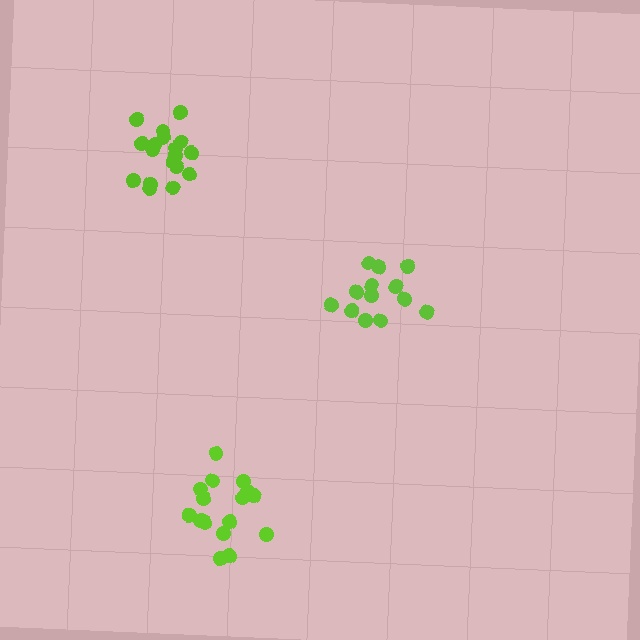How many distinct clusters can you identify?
There are 3 distinct clusters.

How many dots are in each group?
Group 1: 16 dots, Group 2: 13 dots, Group 3: 18 dots (47 total).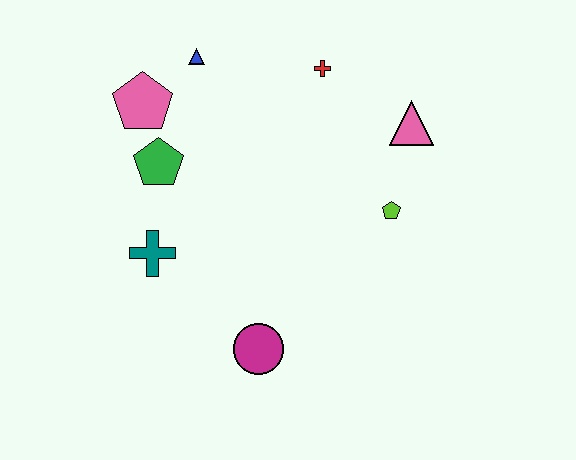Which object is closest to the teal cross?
The green pentagon is closest to the teal cross.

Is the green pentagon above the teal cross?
Yes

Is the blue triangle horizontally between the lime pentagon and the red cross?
No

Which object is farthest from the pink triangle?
The teal cross is farthest from the pink triangle.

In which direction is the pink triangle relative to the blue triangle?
The pink triangle is to the right of the blue triangle.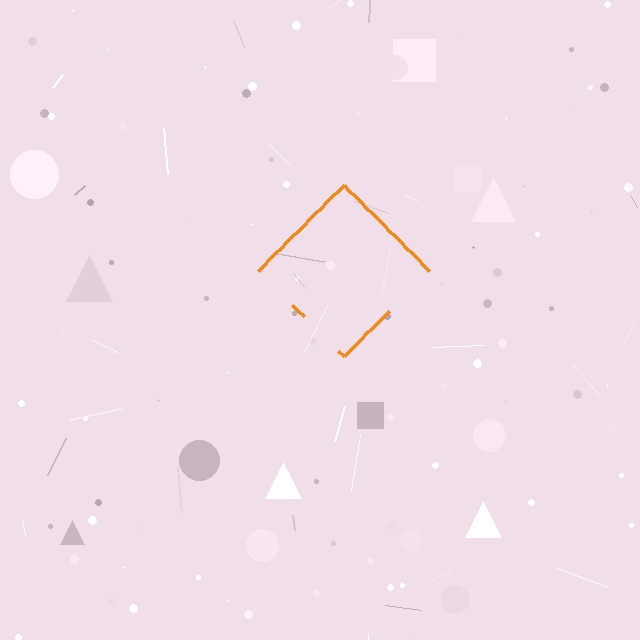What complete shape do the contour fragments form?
The contour fragments form a diamond.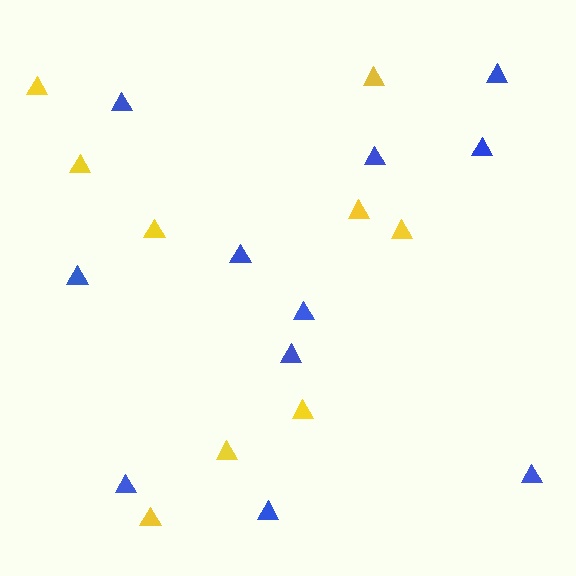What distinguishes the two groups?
There are 2 groups: one group of blue triangles (11) and one group of yellow triangles (9).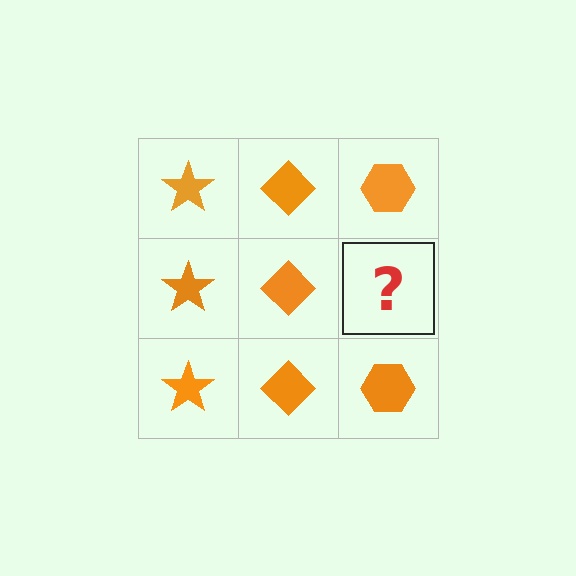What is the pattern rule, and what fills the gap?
The rule is that each column has a consistent shape. The gap should be filled with an orange hexagon.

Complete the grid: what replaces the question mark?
The question mark should be replaced with an orange hexagon.